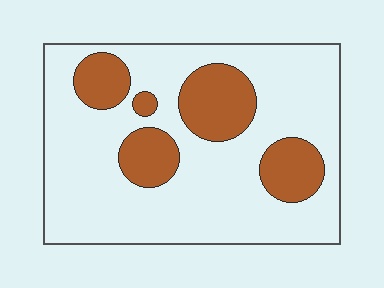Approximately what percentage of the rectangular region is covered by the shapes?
Approximately 25%.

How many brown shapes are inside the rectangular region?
5.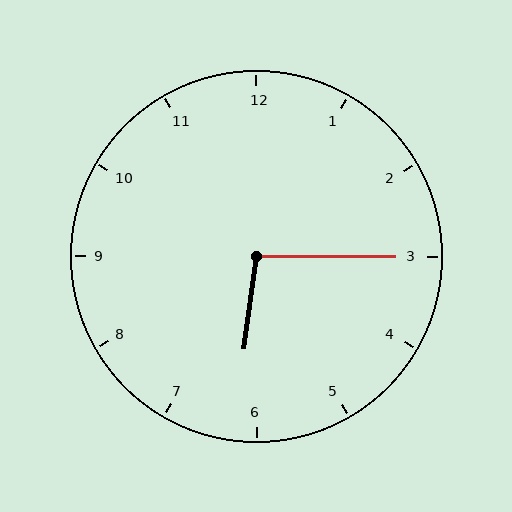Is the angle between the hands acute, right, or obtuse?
It is obtuse.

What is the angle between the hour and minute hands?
Approximately 98 degrees.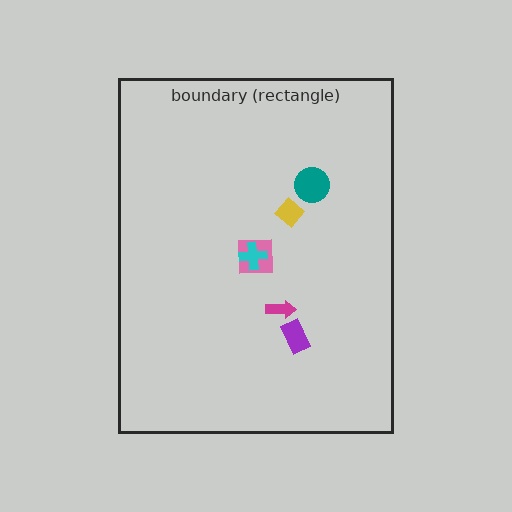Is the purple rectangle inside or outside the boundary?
Inside.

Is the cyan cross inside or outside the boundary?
Inside.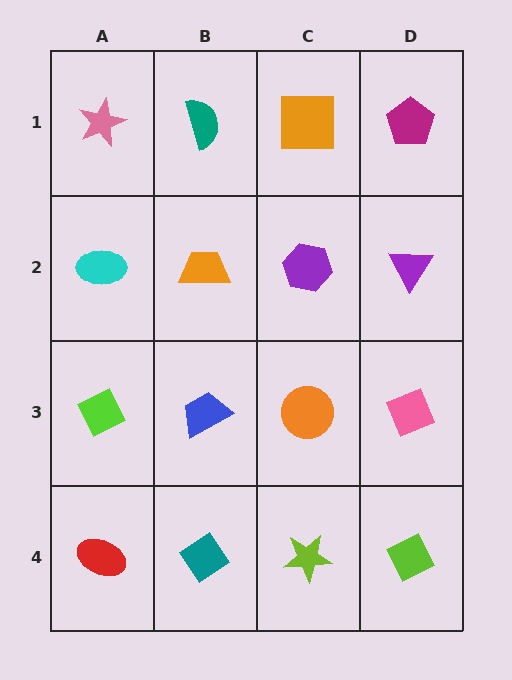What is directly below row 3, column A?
A red ellipse.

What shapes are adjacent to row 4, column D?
A pink diamond (row 3, column D), a lime star (row 4, column C).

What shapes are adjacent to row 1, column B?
An orange trapezoid (row 2, column B), a pink star (row 1, column A), an orange square (row 1, column C).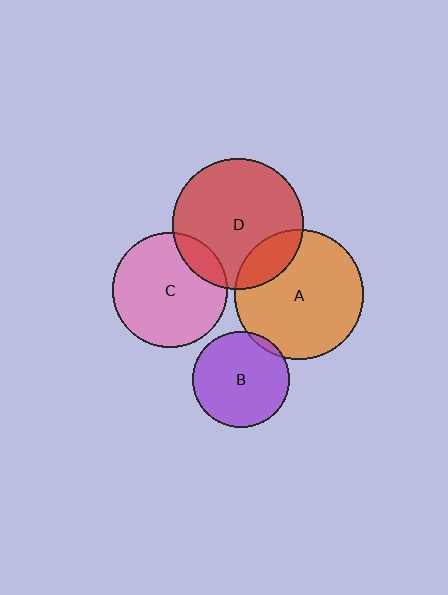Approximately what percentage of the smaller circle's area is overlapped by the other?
Approximately 5%.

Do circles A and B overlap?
Yes.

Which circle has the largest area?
Circle D (red).